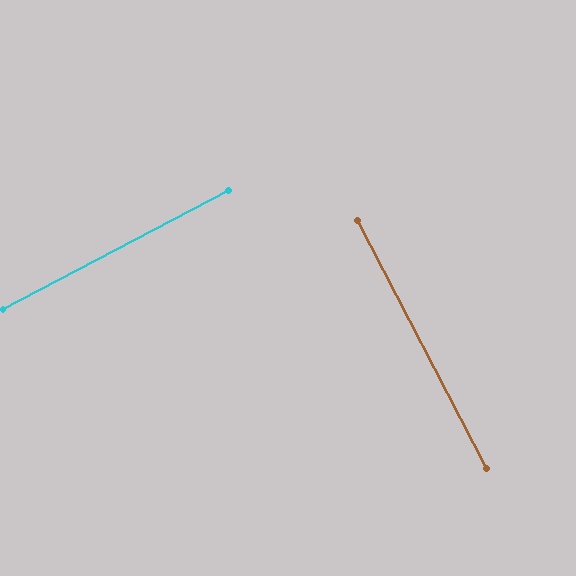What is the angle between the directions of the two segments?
Approximately 90 degrees.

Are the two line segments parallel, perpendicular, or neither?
Perpendicular — they meet at approximately 90°.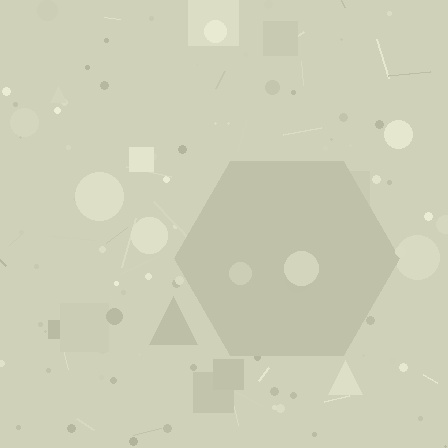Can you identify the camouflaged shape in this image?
The camouflaged shape is a hexagon.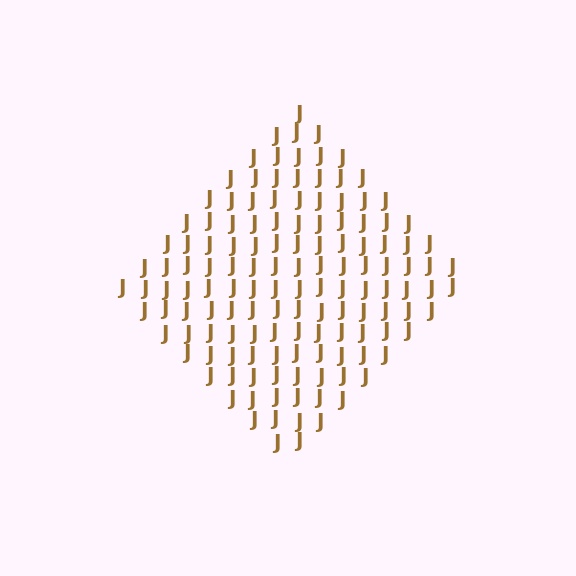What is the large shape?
The large shape is a diamond.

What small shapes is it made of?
It is made of small letter J's.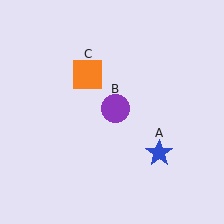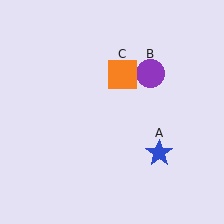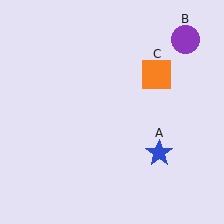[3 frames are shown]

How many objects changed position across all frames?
2 objects changed position: purple circle (object B), orange square (object C).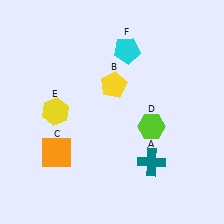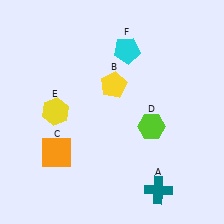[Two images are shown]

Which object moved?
The teal cross (A) moved down.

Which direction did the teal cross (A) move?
The teal cross (A) moved down.